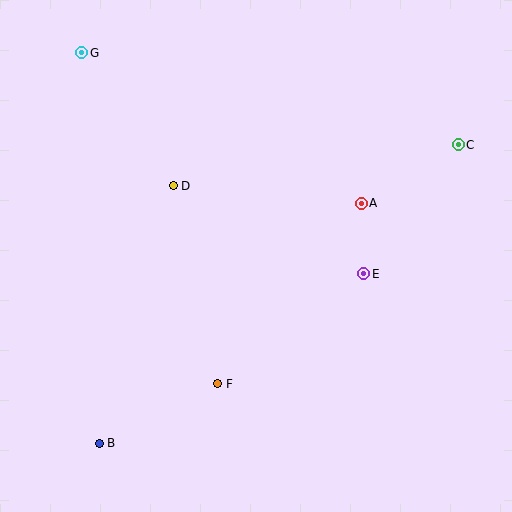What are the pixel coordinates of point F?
Point F is at (218, 384).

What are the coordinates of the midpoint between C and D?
The midpoint between C and D is at (316, 165).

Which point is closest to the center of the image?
Point D at (173, 186) is closest to the center.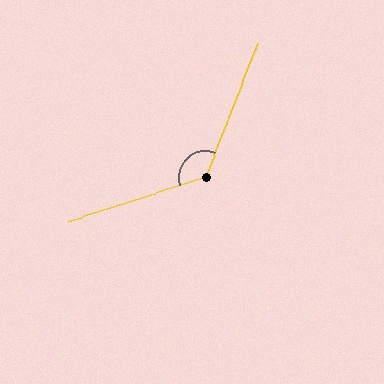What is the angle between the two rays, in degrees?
Approximately 130 degrees.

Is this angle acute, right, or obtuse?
It is obtuse.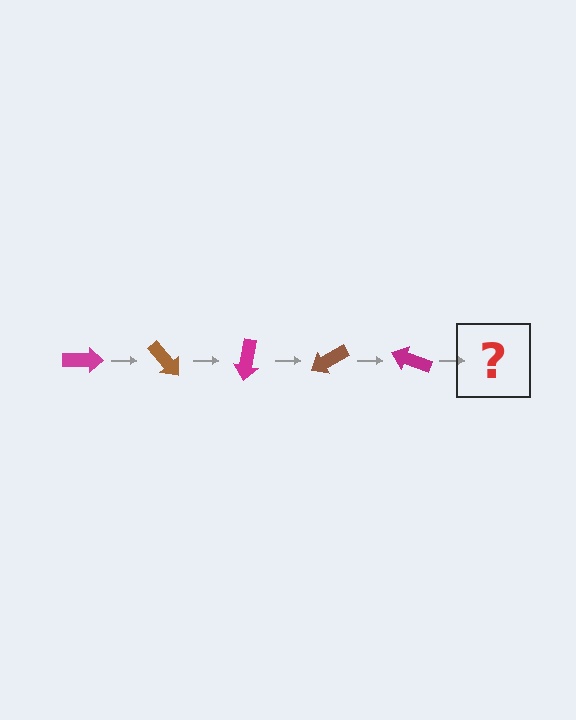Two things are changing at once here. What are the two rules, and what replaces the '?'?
The two rules are that it rotates 50 degrees each step and the color cycles through magenta and brown. The '?' should be a brown arrow, rotated 250 degrees from the start.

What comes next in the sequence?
The next element should be a brown arrow, rotated 250 degrees from the start.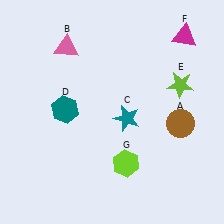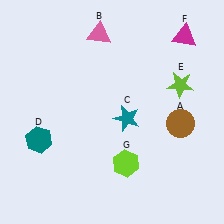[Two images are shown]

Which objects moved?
The objects that moved are: the pink triangle (B), the teal hexagon (D).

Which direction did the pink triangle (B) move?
The pink triangle (B) moved right.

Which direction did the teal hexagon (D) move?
The teal hexagon (D) moved down.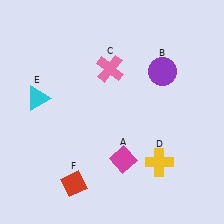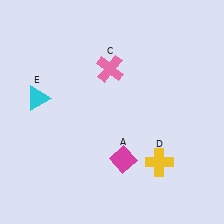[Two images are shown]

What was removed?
The red diamond (F), the purple circle (B) were removed in Image 2.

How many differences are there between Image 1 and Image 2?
There are 2 differences between the two images.